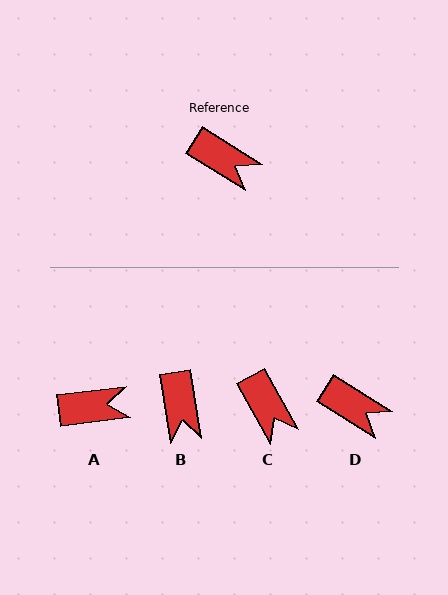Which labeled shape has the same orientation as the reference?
D.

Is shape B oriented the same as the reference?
No, it is off by about 48 degrees.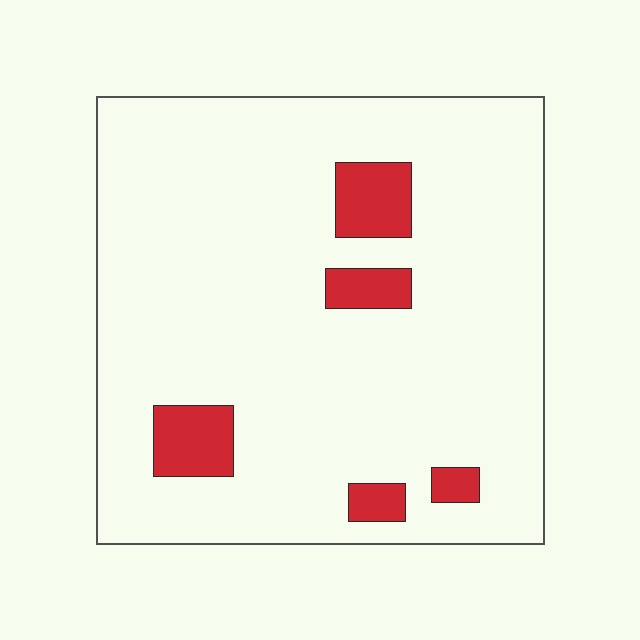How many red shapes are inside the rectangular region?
5.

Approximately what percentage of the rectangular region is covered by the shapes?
Approximately 10%.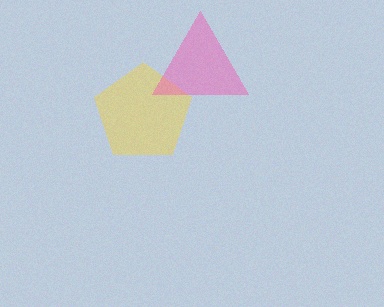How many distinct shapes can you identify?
There are 2 distinct shapes: a yellow pentagon, a pink triangle.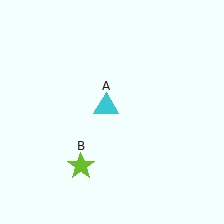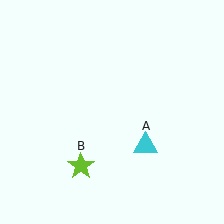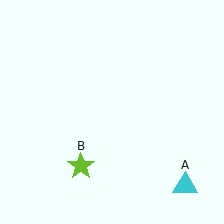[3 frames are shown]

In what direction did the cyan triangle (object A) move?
The cyan triangle (object A) moved down and to the right.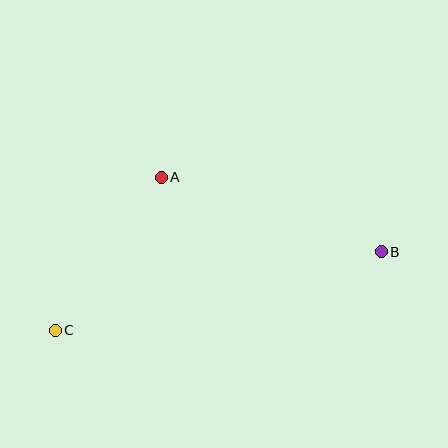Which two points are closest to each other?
Points A and C are closest to each other.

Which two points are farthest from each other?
Points B and C are farthest from each other.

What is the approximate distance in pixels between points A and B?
The distance between A and B is approximately 232 pixels.